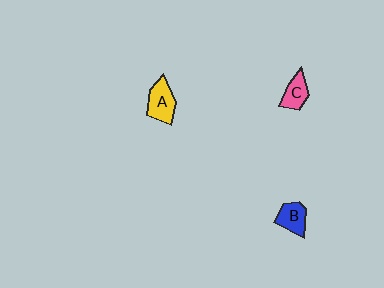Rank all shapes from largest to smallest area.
From largest to smallest: A (yellow), B (blue), C (pink).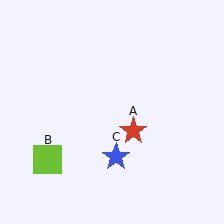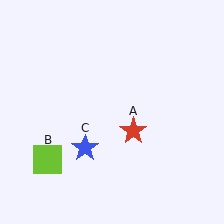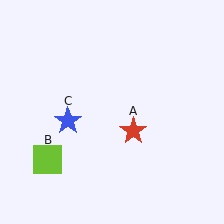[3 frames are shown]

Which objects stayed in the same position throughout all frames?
Red star (object A) and lime square (object B) remained stationary.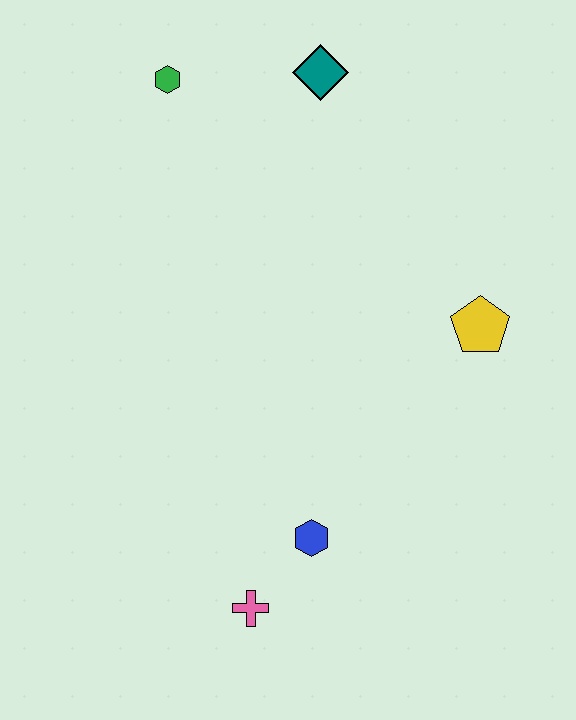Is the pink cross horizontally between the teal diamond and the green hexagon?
Yes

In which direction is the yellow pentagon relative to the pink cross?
The yellow pentagon is above the pink cross.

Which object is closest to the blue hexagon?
The pink cross is closest to the blue hexagon.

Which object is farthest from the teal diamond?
The pink cross is farthest from the teal diamond.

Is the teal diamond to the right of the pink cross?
Yes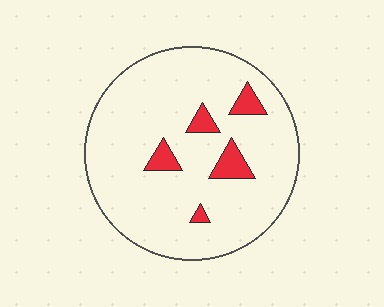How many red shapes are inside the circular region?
5.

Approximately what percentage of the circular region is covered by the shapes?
Approximately 10%.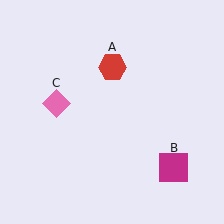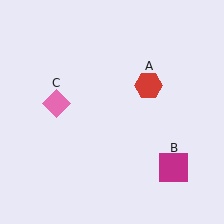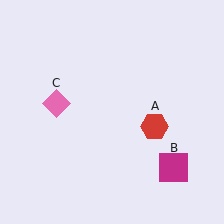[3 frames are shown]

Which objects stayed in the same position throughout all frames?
Magenta square (object B) and pink diamond (object C) remained stationary.